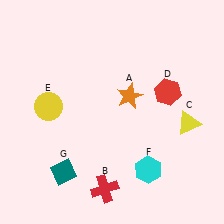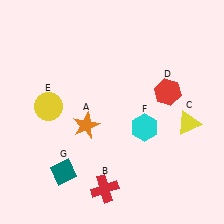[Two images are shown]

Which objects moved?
The objects that moved are: the orange star (A), the cyan hexagon (F).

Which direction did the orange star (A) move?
The orange star (A) moved left.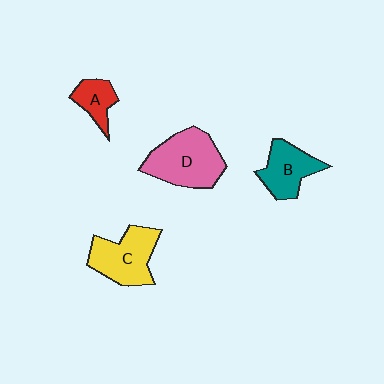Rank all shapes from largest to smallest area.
From largest to smallest: D (pink), C (yellow), B (teal), A (red).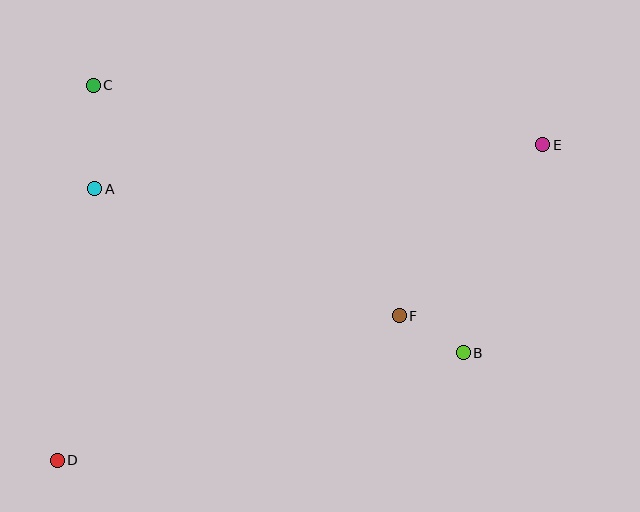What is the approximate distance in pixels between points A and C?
The distance between A and C is approximately 104 pixels.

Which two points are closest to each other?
Points B and F are closest to each other.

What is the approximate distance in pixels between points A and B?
The distance between A and B is approximately 403 pixels.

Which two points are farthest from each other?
Points D and E are farthest from each other.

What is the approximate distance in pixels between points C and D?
The distance between C and D is approximately 377 pixels.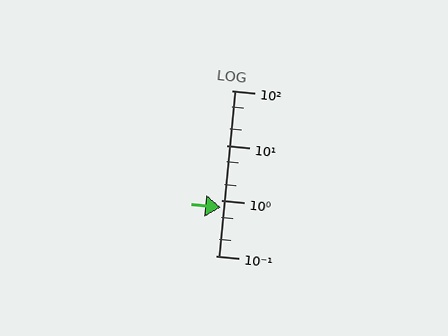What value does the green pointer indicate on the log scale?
The pointer indicates approximately 0.75.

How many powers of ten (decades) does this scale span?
The scale spans 3 decades, from 0.1 to 100.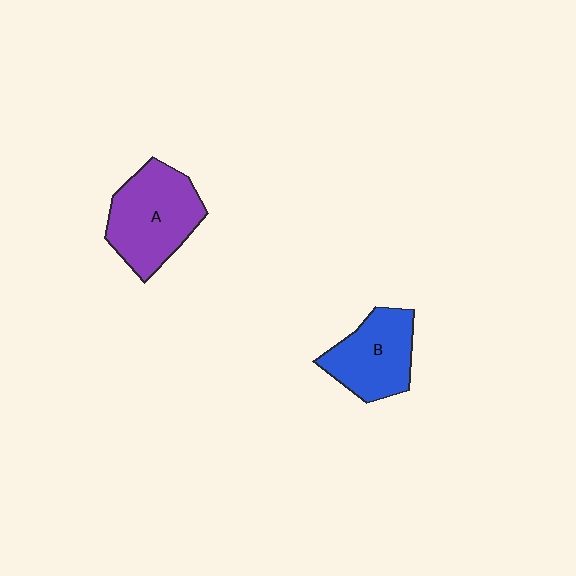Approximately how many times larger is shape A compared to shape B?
Approximately 1.2 times.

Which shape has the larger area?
Shape A (purple).